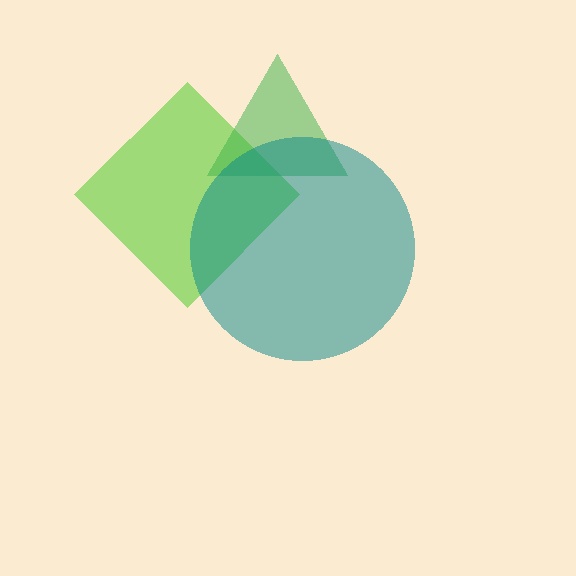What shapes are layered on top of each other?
The layered shapes are: a lime diamond, a green triangle, a teal circle.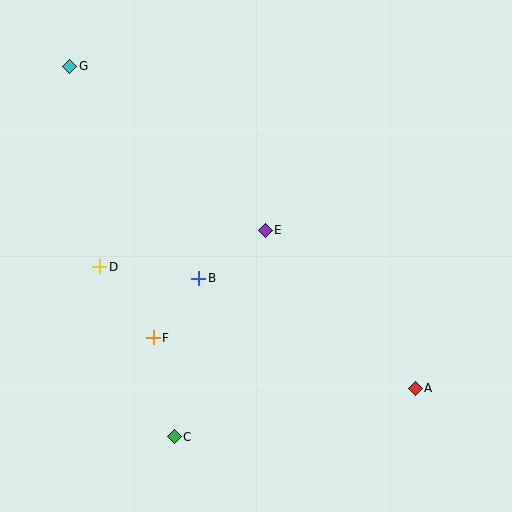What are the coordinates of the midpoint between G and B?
The midpoint between G and B is at (134, 172).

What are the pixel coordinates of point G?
Point G is at (70, 66).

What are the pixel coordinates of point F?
Point F is at (153, 338).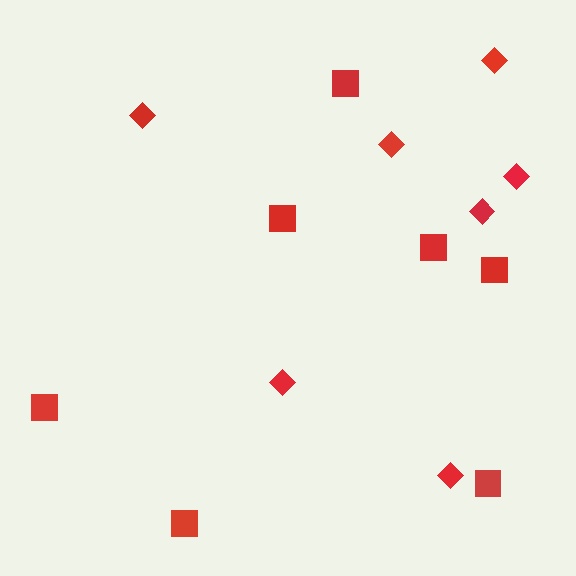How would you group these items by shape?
There are 2 groups: one group of diamonds (7) and one group of squares (7).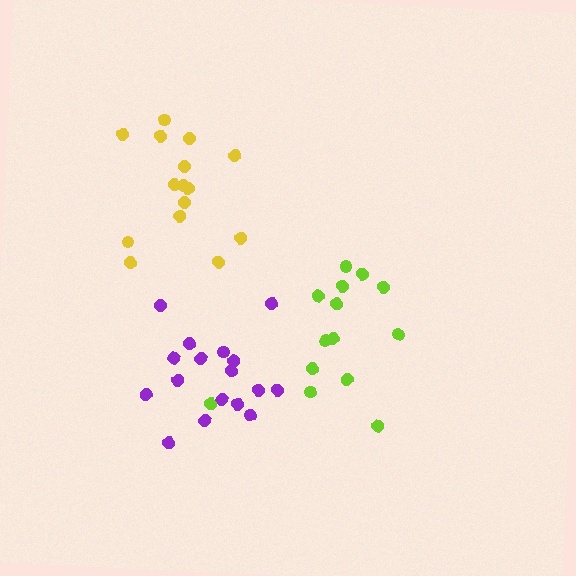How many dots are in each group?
Group 1: 17 dots, Group 2: 14 dots, Group 3: 15 dots (46 total).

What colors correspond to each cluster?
The clusters are colored: purple, lime, yellow.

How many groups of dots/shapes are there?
There are 3 groups.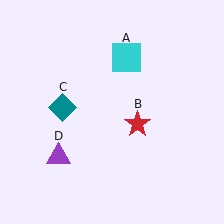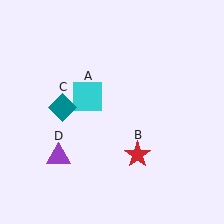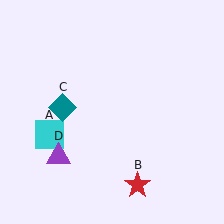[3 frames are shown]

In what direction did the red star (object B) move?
The red star (object B) moved down.